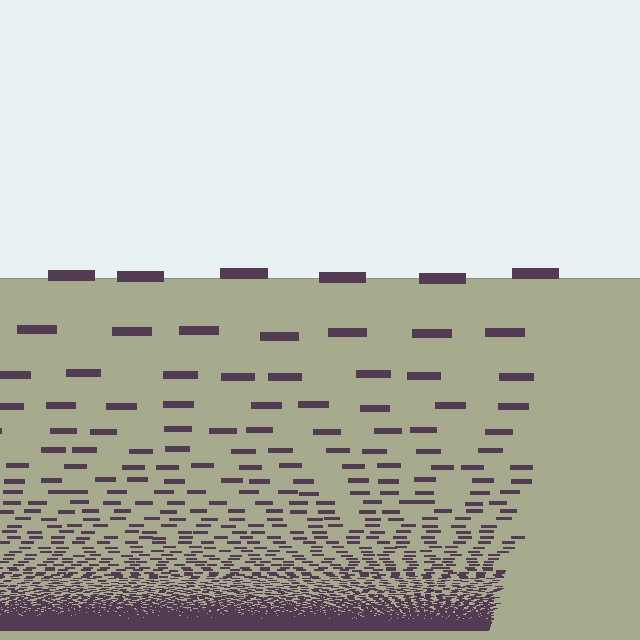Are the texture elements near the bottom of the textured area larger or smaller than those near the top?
Smaller. The gradient is inverted — elements near the bottom are smaller and denser.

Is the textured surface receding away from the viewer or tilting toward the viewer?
The surface appears to tilt toward the viewer. Texture elements get larger and sparser toward the top.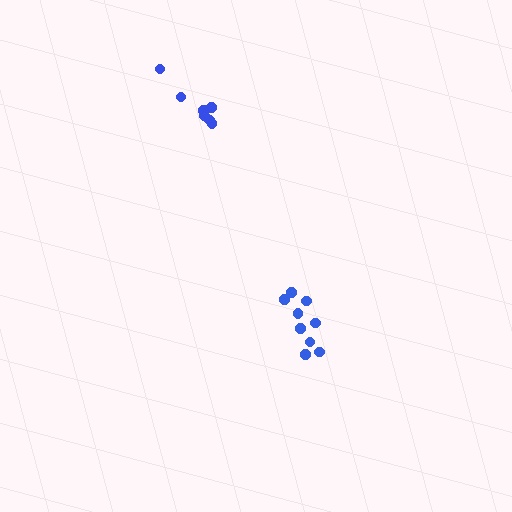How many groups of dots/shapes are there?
There are 2 groups.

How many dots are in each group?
Group 1: 9 dots, Group 2: 7 dots (16 total).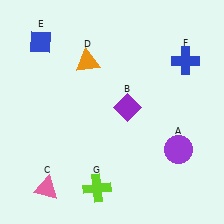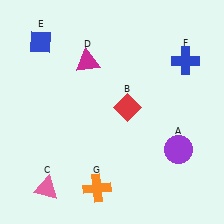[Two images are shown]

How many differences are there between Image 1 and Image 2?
There are 3 differences between the two images.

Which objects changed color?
B changed from purple to red. D changed from orange to magenta. G changed from lime to orange.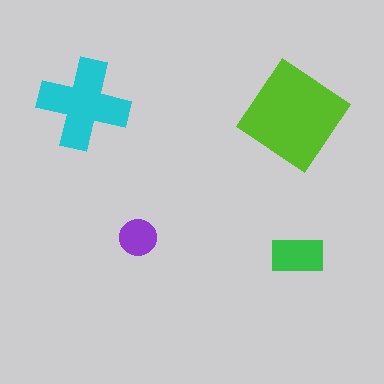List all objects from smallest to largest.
The purple circle, the green rectangle, the cyan cross, the lime diamond.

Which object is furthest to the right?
The green rectangle is rightmost.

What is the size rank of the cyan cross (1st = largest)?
2nd.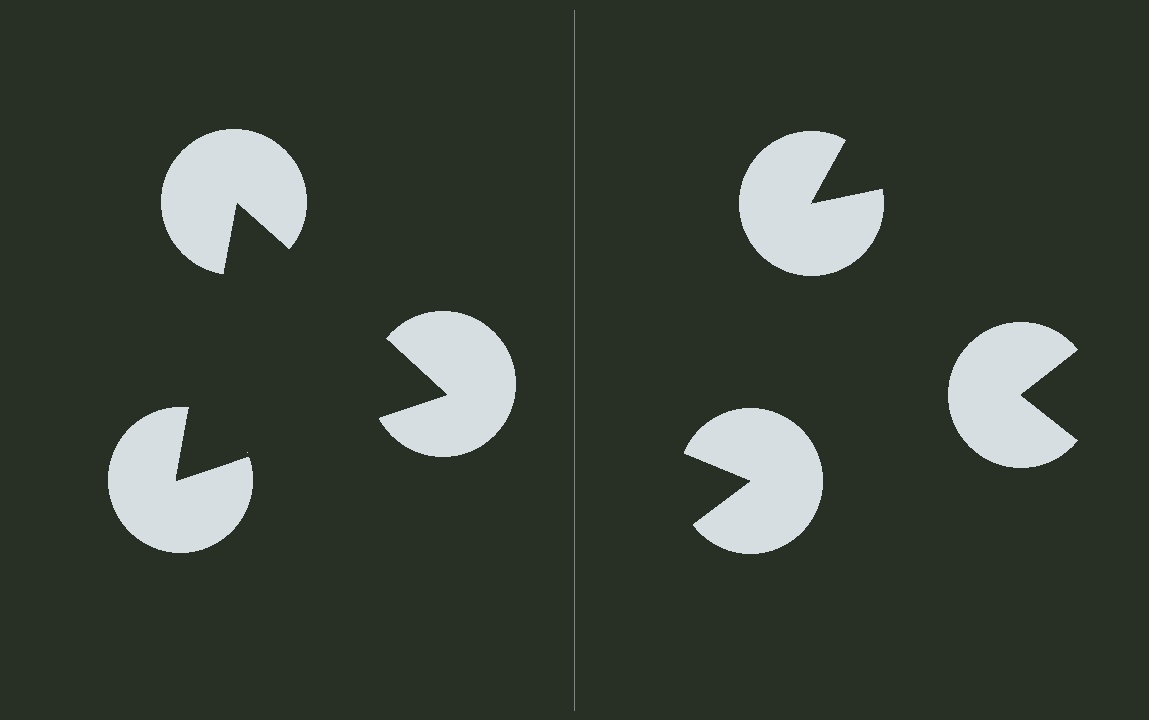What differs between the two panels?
The pac-man discs are positioned identically on both sides; only the wedge orientations differ. On the left they align to a triangle; on the right they are misaligned.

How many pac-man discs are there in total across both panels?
6 — 3 on each side.